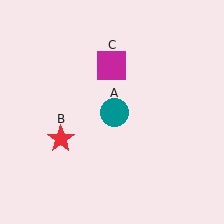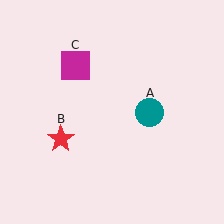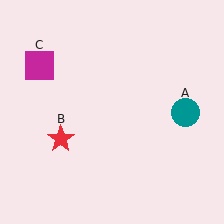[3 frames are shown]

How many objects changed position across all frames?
2 objects changed position: teal circle (object A), magenta square (object C).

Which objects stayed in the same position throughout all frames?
Red star (object B) remained stationary.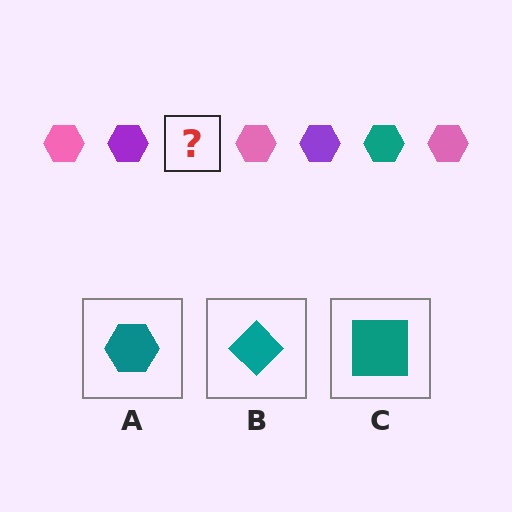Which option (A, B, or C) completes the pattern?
A.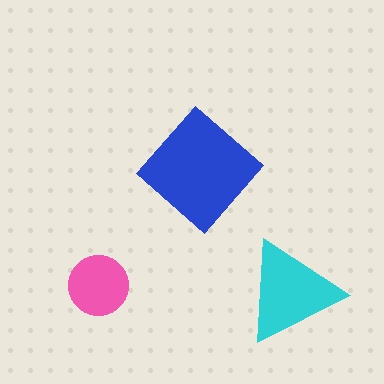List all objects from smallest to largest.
The pink circle, the cyan triangle, the blue diamond.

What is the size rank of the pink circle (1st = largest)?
3rd.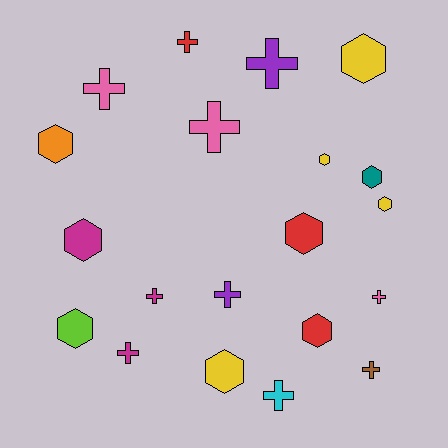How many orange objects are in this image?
There is 1 orange object.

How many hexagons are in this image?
There are 10 hexagons.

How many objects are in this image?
There are 20 objects.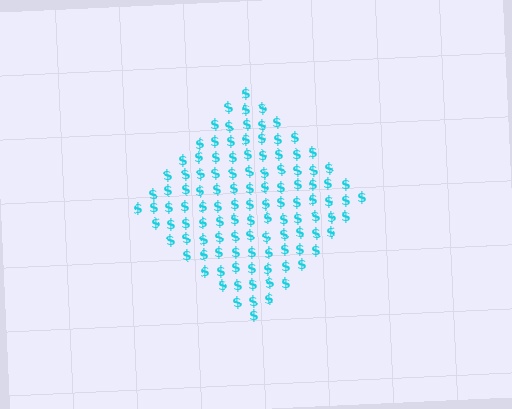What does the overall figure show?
The overall figure shows a diamond.